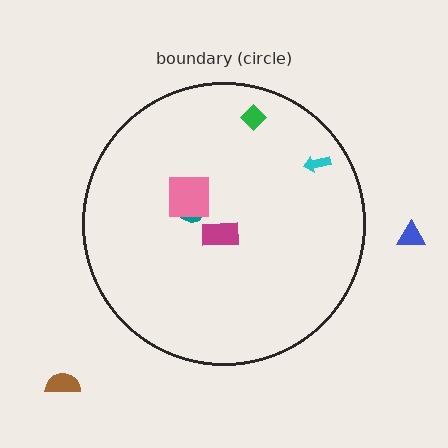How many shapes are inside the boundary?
5 inside, 2 outside.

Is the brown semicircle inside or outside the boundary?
Outside.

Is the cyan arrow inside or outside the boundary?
Inside.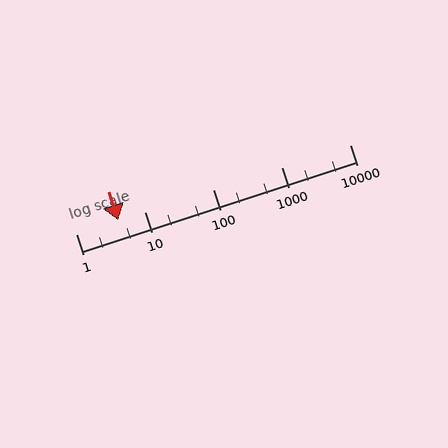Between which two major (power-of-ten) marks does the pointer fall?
The pointer is between 1 and 10.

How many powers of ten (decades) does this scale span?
The scale spans 4 decades, from 1 to 10000.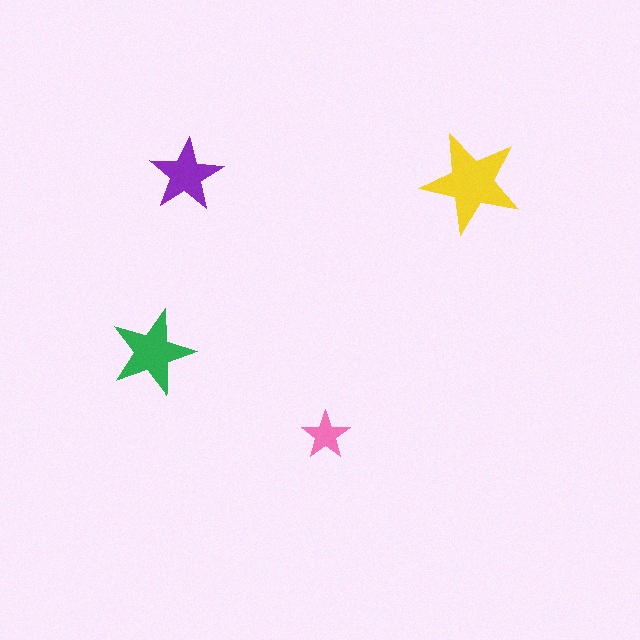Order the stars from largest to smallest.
the yellow one, the green one, the purple one, the pink one.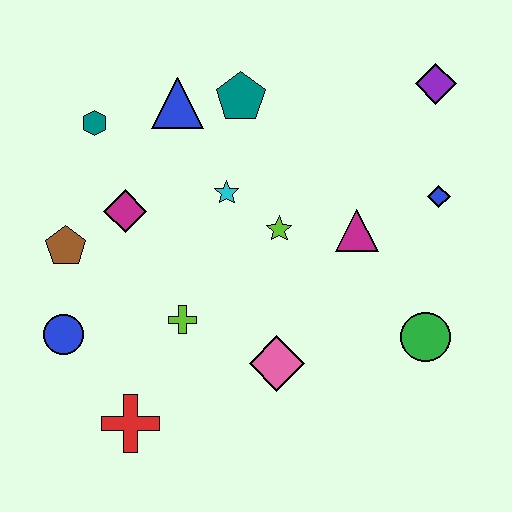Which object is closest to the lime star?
The cyan star is closest to the lime star.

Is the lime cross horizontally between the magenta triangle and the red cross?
Yes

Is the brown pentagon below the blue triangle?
Yes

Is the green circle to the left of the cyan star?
No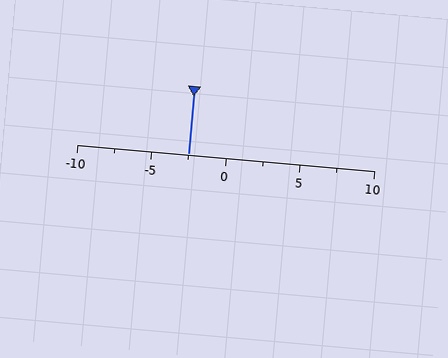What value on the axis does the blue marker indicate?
The marker indicates approximately -2.5.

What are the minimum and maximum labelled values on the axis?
The axis runs from -10 to 10.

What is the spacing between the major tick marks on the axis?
The major ticks are spaced 5 apart.